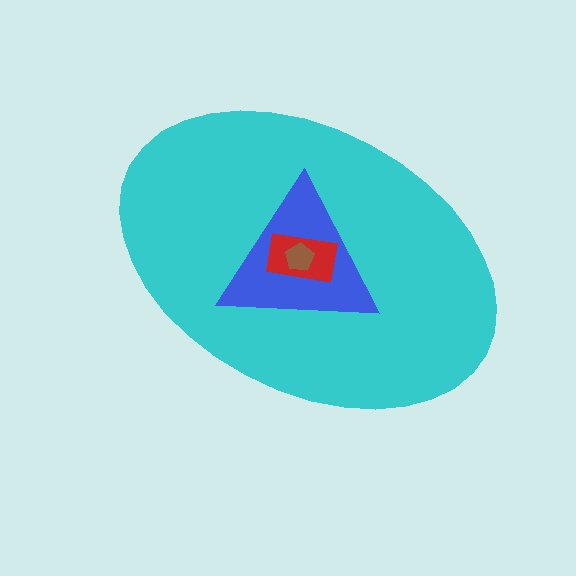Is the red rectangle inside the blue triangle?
Yes.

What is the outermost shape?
The cyan ellipse.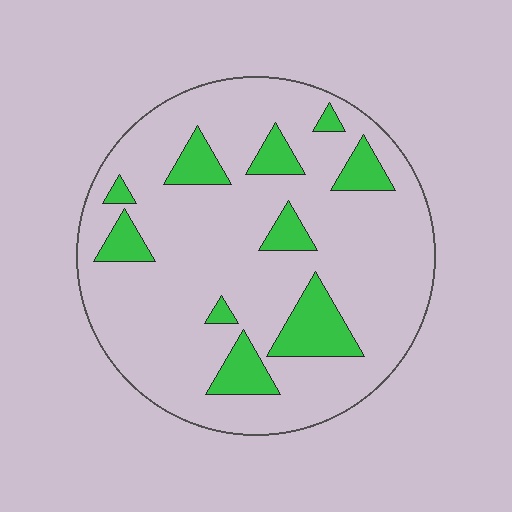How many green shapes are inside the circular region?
10.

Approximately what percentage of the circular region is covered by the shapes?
Approximately 15%.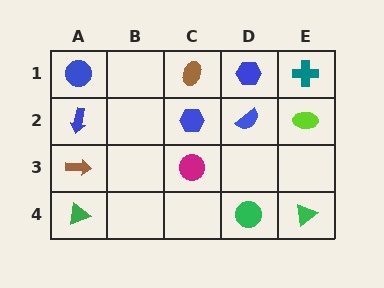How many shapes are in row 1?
4 shapes.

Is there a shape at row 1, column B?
No, that cell is empty.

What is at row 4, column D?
A green circle.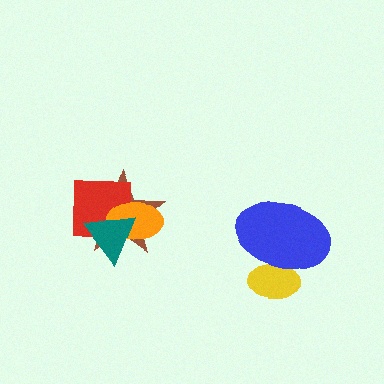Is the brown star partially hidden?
Yes, it is partially covered by another shape.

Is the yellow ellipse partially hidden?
Yes, it is partially covered by another shape.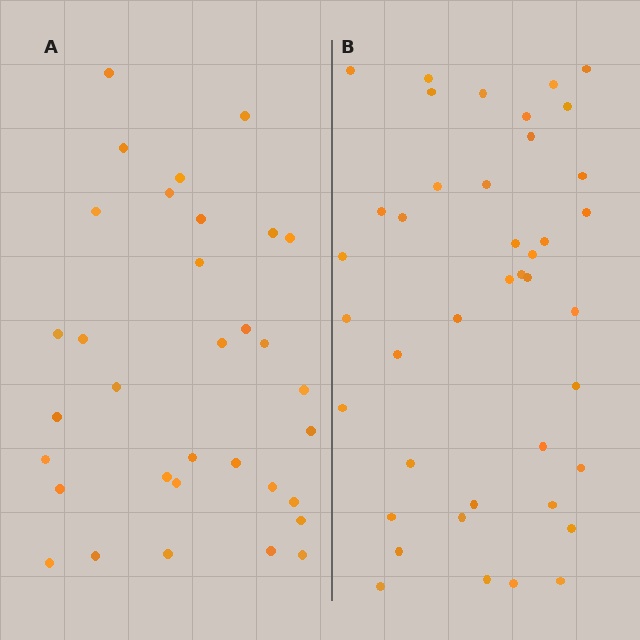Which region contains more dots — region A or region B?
Region B (the right region) has more dots.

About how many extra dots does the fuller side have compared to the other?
Region B has roughly 8 or so more dots than region A.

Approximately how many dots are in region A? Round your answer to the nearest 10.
About 30 dots. (The exact count is 33, which rounds to 30.)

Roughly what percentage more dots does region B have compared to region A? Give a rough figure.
About 25% more.